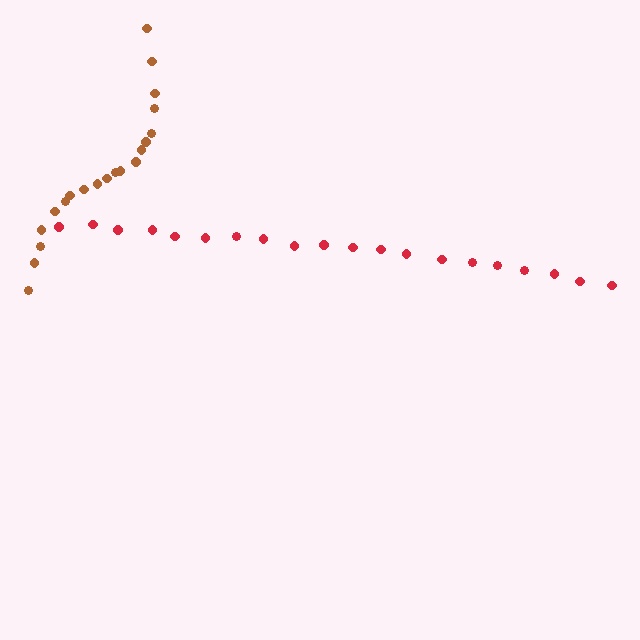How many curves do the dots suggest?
There are 2 distinct paths.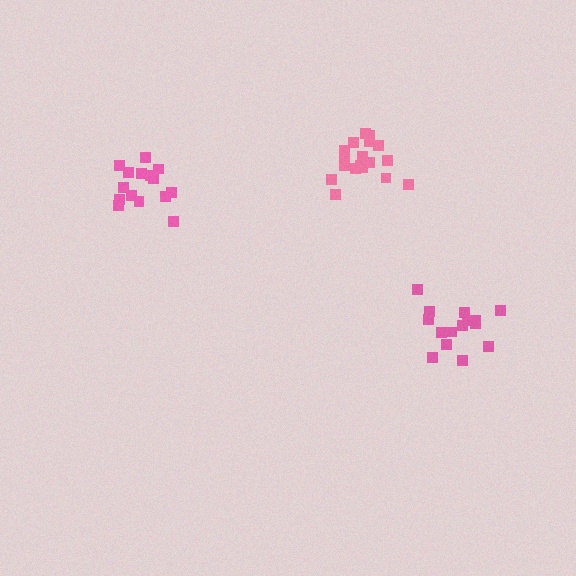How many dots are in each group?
Group 1: 15 dots, Group 2: 18 dots, Group 3: 15 dots (48 total).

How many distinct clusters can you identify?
There are 3 distinct clusters.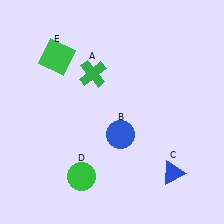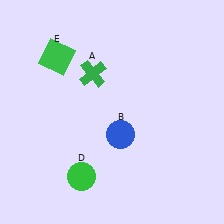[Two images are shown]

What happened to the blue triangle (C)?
The blue triangle (C) was removed in Image 2. It was in the bottom-right area of Image 1.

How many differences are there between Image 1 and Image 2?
There is 1 difference between the two images.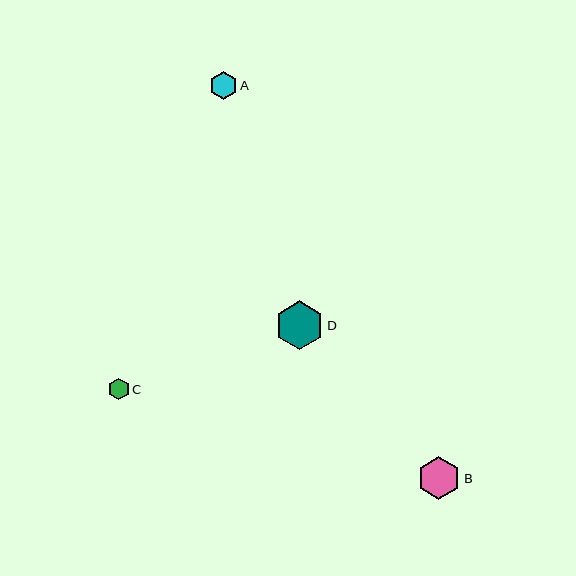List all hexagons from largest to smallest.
From largest to smallest: D, B, A, C.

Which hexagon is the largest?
Hexagon D is the largest with a size of approximately 49 pixels.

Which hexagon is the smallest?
Hexagon C is the smallest with a size of approximately 21 pixels.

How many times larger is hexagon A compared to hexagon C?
Hexagon A is approximately 1.3 times the size of hexagon C.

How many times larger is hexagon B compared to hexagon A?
Hexagon B is approximately 1.6 times the size of hexagon A.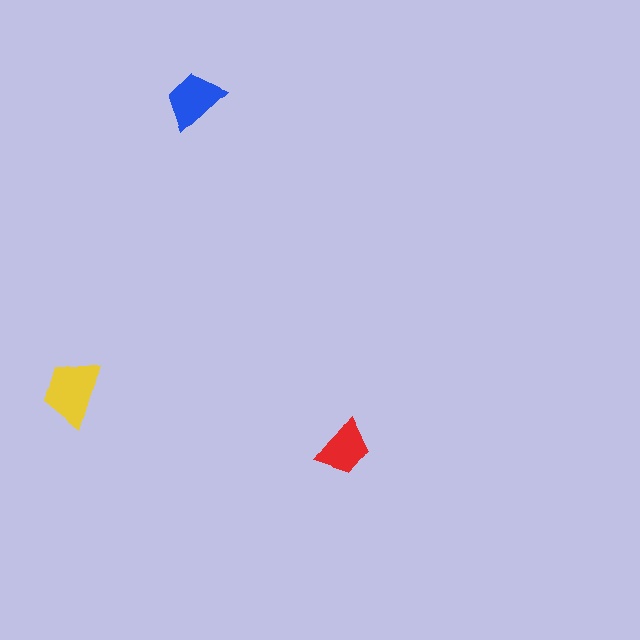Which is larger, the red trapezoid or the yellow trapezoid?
The yellow one.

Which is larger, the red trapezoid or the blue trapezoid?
The blue one.